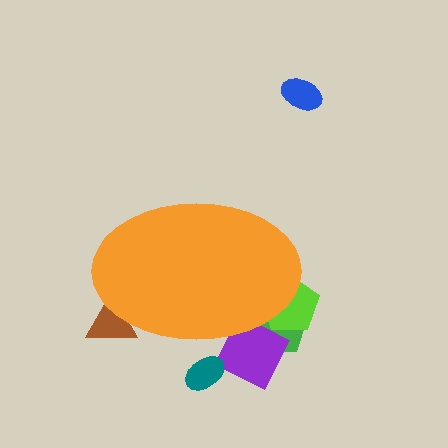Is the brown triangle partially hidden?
Yes, the brown triangle is partially hidden behind the orange ellipse.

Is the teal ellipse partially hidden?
Yes, the teal ellipse is partially hidden behind the orange ellipse.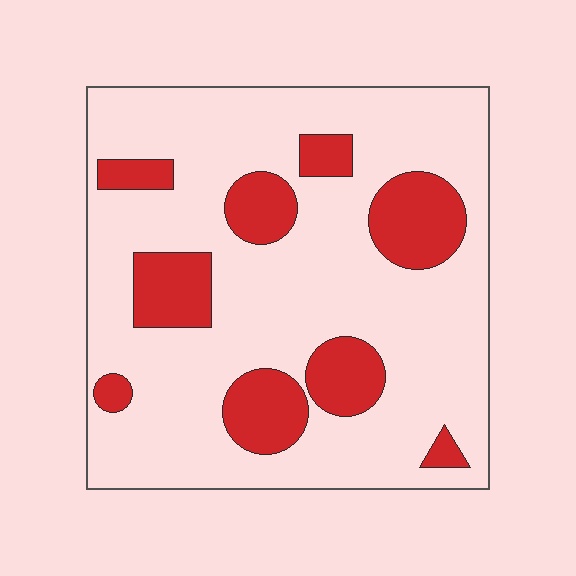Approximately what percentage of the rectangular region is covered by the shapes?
Approximately 20%.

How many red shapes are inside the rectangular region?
9.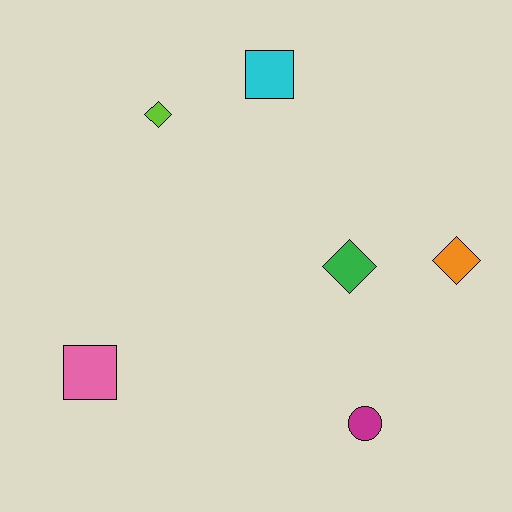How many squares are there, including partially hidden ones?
There are 2 squares.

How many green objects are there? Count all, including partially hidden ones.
There is 1 green object.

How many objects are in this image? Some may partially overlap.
There are 6 objects.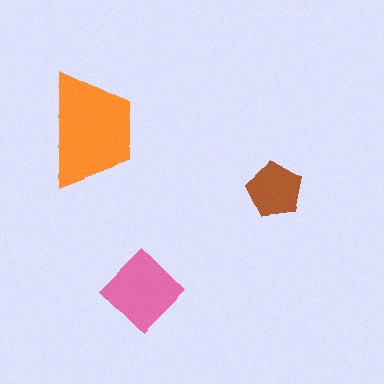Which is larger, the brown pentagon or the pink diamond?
The pink diamond.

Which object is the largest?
The orange trapezoid.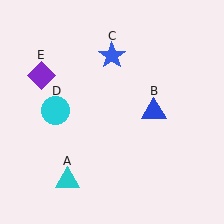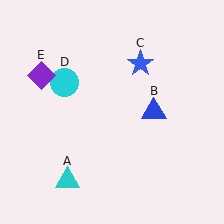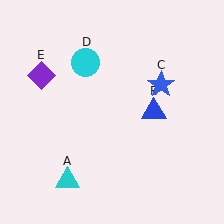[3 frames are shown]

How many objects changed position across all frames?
2 objects changed position: blue star (object C), cyan circle (object D).